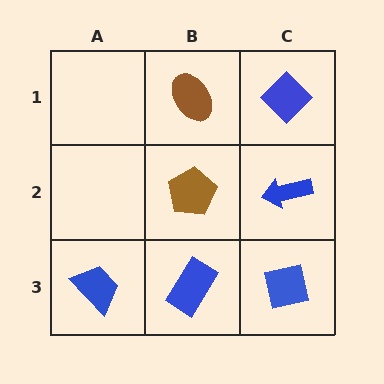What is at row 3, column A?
A blue trapezoid.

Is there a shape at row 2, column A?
No, that cell is empty.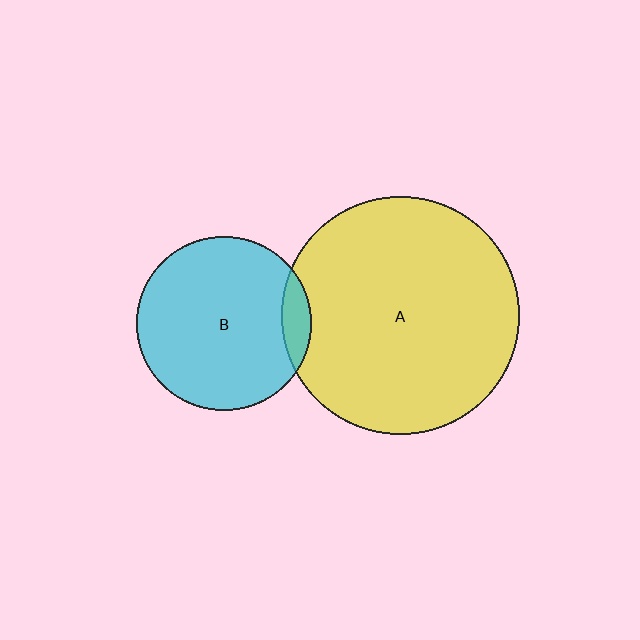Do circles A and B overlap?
Yes.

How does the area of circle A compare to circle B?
Approximately 1.9 times.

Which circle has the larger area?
Circle A (yellow).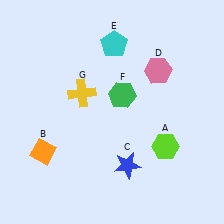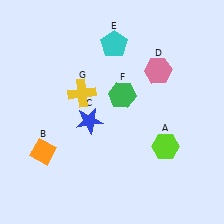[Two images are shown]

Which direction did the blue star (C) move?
The blue star (C) moved up.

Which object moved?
The blue star (C) moved up.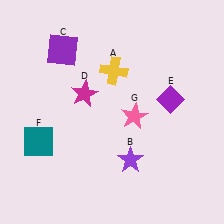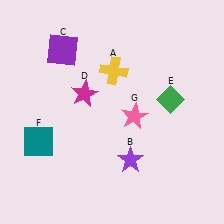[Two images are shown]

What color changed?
The diamond (E) changed from purple in Image 1 to green in Image 2.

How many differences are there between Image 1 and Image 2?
There is 1 difference between the two images.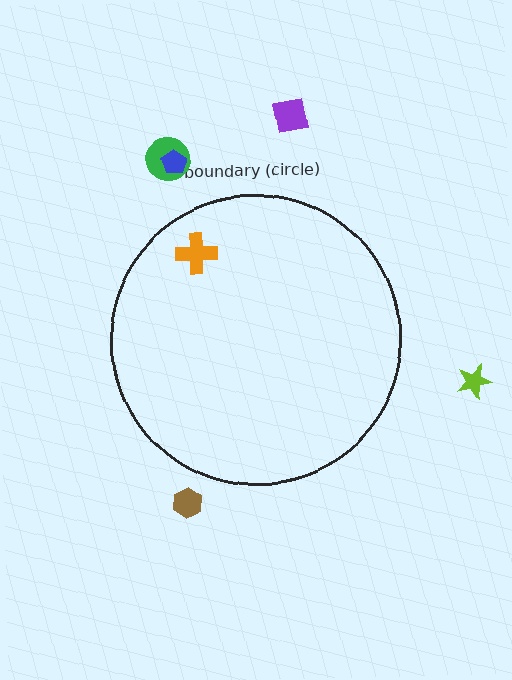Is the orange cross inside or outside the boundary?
Inside.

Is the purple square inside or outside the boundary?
Outside.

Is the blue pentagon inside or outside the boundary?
Outside.